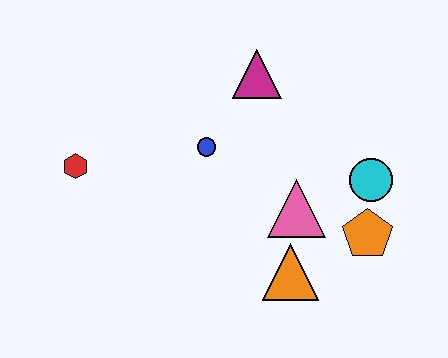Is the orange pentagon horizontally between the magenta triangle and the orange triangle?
No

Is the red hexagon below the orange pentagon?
No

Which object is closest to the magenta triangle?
The blue circle is closest to the magenta triangle.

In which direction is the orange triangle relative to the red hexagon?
The orange triangle is to the right of the red hexagon.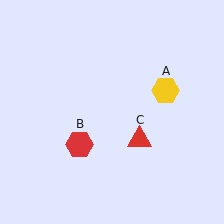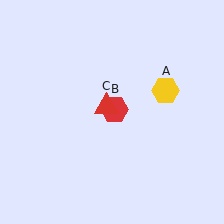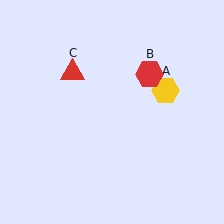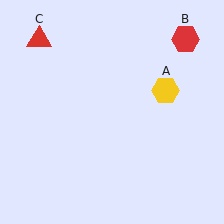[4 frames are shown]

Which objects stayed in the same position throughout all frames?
Yellow hexagon (object A) remained stationary.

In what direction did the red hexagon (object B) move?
The red hexagon (object B) moved up and to the right.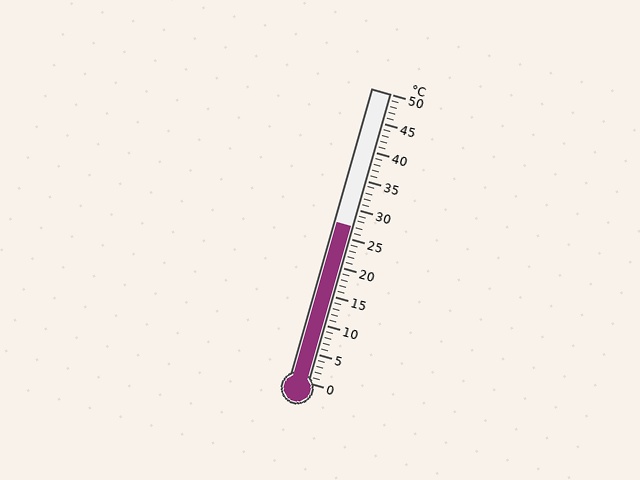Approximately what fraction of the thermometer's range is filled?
The thermometer is filled to approximately 55% of its range.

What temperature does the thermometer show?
The thermometer shows approximately 27°C.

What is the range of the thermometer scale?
The thermometer scale ranges from 0°C to 50°C.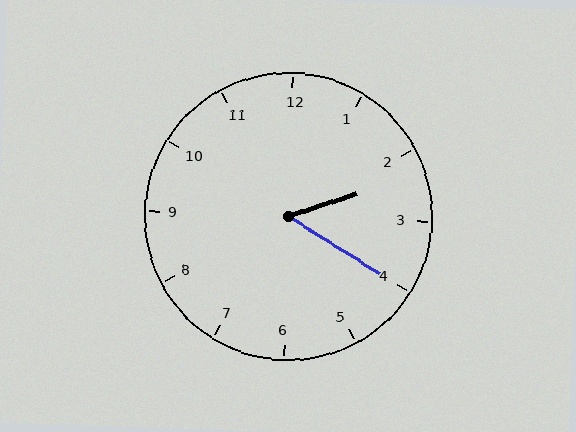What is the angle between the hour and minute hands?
Approximately 50 degrees.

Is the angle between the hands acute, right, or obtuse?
It is acute.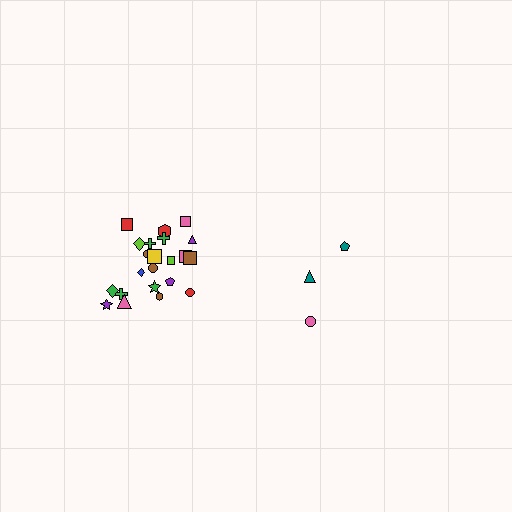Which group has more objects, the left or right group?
The left group.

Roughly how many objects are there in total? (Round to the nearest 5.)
Roughly 25 objects in total.